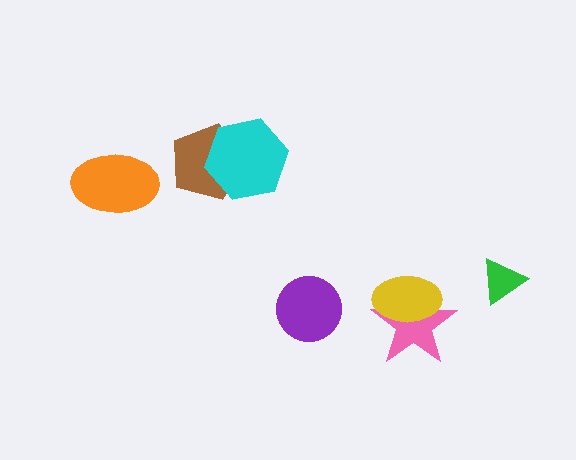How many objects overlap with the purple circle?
0 objects overlap with the purple circle.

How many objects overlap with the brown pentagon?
1 object overlaps with the brown pentagon.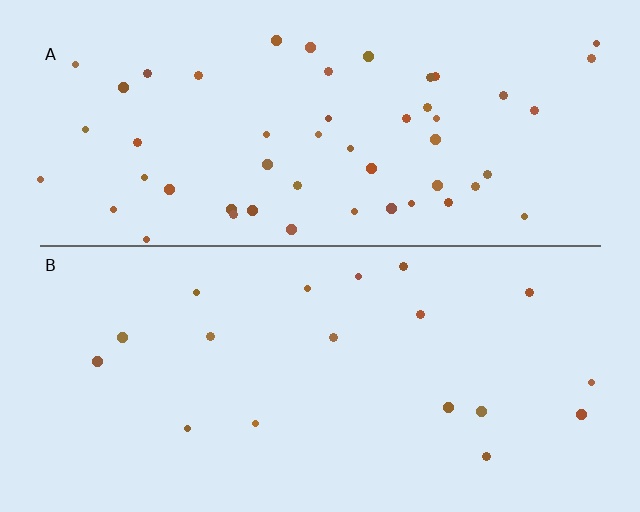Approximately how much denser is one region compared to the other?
Approximately 2.9× — region A over region B.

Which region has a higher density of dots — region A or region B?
A (the top).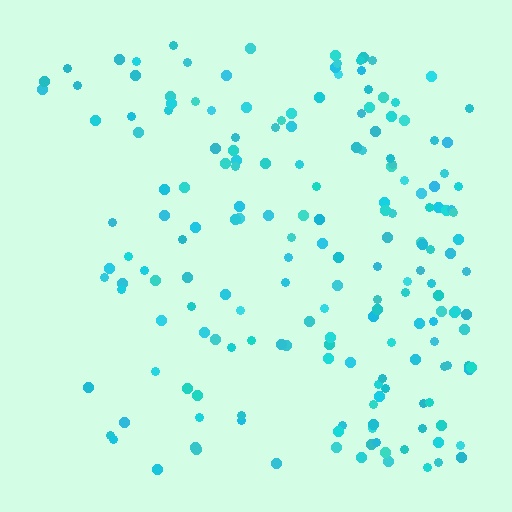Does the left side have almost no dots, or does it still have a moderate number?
Still a moderate number, just noticeably fewer than the right.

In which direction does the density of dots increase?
From left to right, with the right side densest.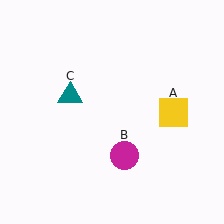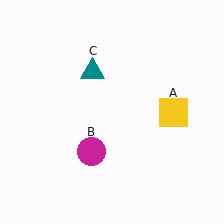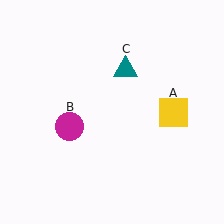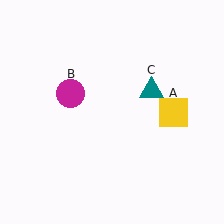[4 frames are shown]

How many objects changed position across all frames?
2 objects changed position: magenta circle (object B), teal triangle (object C).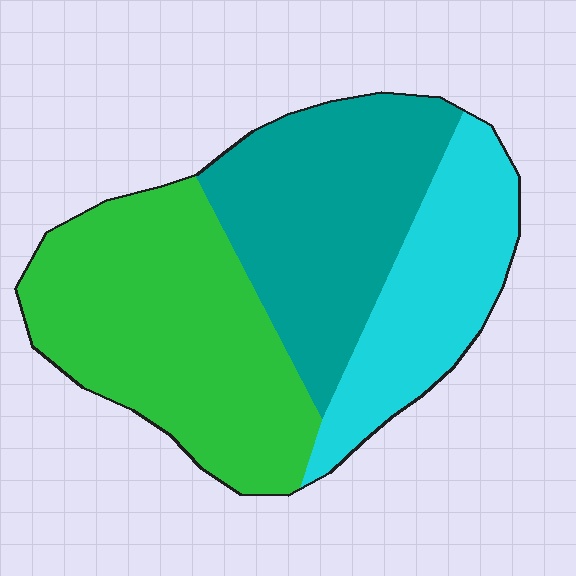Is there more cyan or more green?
Green.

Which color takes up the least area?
Cyan, at roughly 25%.